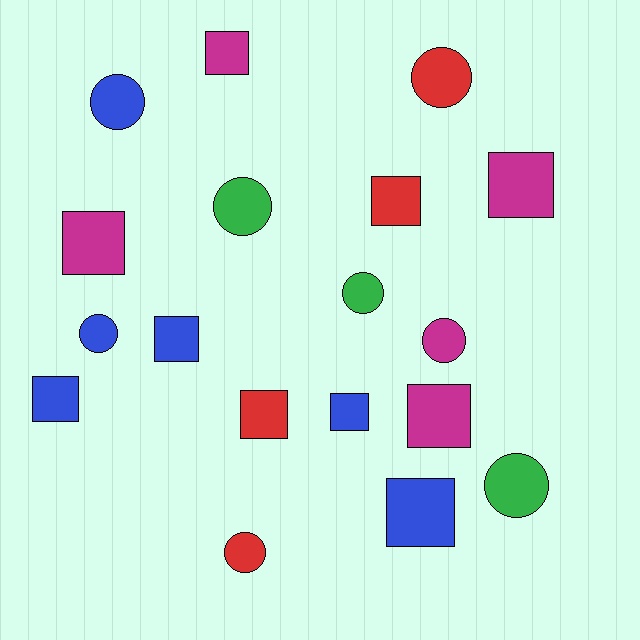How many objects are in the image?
There are 18 objects.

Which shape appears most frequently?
Square, with 10 objects.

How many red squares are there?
There are 2 red squares.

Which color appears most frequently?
Blue, with 6 objects.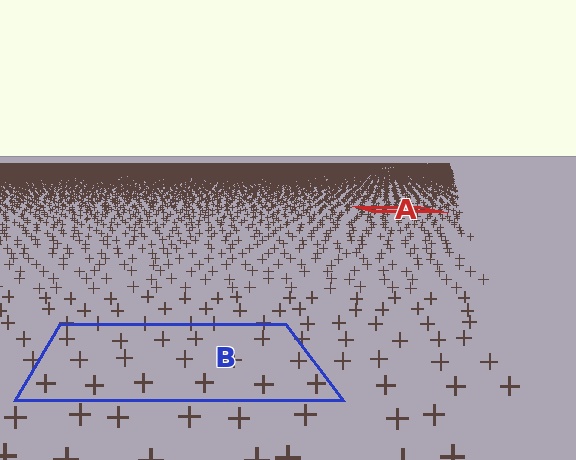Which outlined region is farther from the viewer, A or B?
Region A is farther from the viewer — the texture elements inside it appear smaller and more densely packed.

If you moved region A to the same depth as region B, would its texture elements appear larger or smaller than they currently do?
They would appear larger. At a closer depth, the same texture elements are projected at a bigger on-screen size.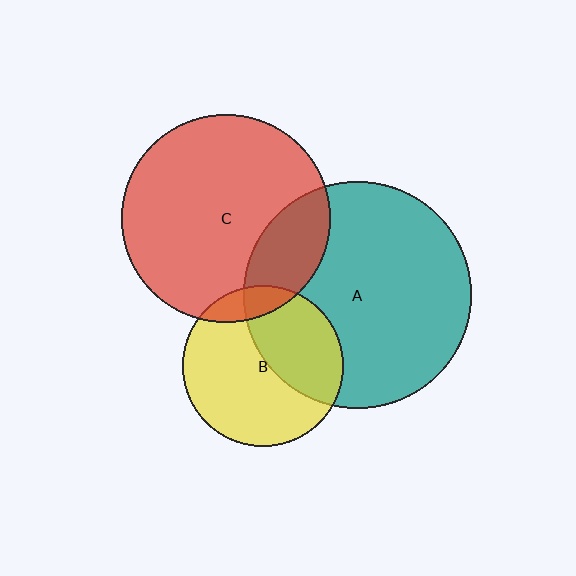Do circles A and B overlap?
Yes.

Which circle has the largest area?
Circle A (teal).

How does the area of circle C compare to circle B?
Approximately 1.7 times.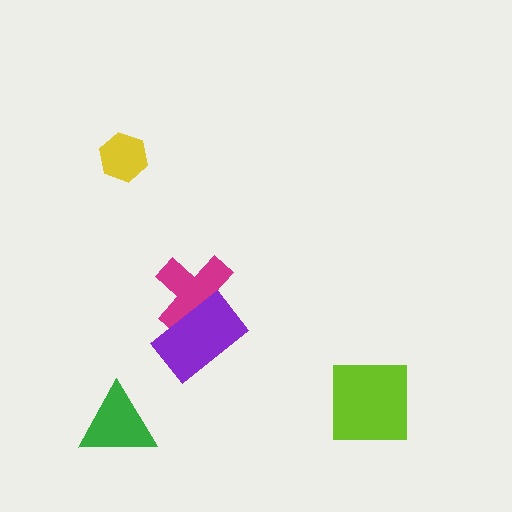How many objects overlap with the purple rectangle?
1 object overlaps with the purple rectangle.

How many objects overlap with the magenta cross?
1 object overlaps with the magenta cross.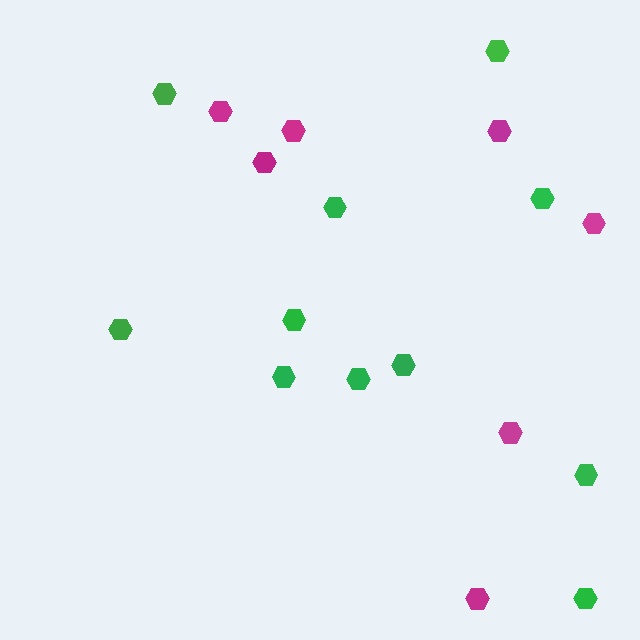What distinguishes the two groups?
There are 2 groups: one group of magenta hexagons (7) and one group of green hexagons (11).